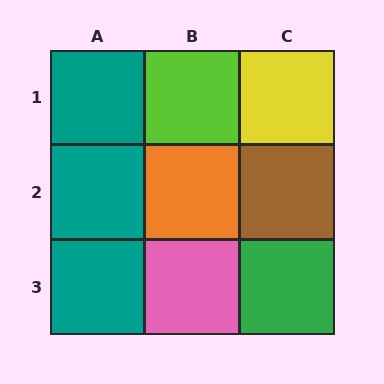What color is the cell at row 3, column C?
Green.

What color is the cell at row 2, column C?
Brown.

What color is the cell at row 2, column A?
Teal.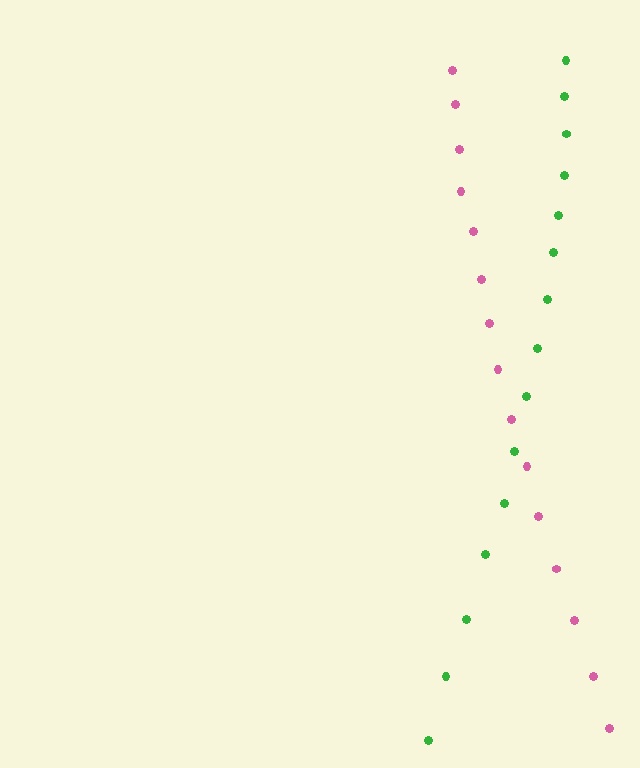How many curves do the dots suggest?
There are 2 distinct paths.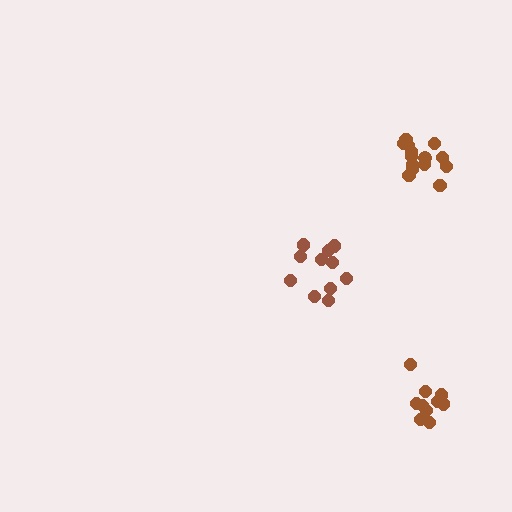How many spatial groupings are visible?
There are 3 spatial groupings.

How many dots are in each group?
Group 1: 14 dots, Group 2: 10 dots, Group 3: 11 dots (35 total).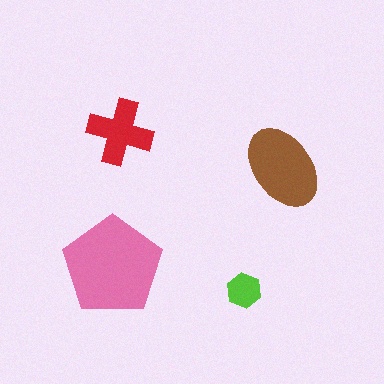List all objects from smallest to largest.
The lime hexagon, the red cross, the brown ellipse, the pink pentagon.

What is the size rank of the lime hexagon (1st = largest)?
4th.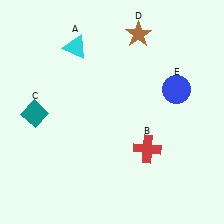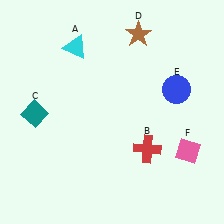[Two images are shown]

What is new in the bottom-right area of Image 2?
A pink diamond (F) was added in the bottom-right area of Image 2.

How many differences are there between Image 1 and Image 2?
There is 1 difference between the two images.